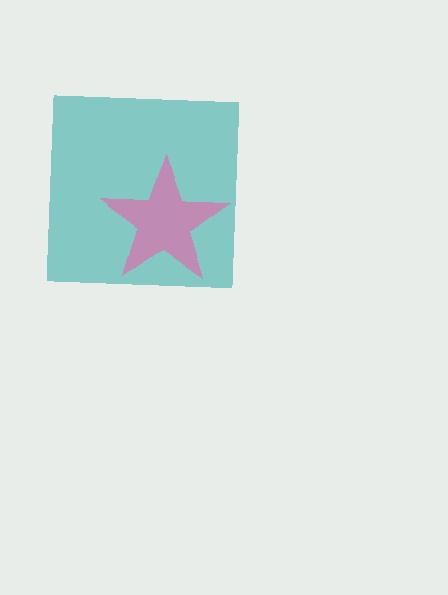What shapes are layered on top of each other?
The layered shapes are: a teal square, a pink star.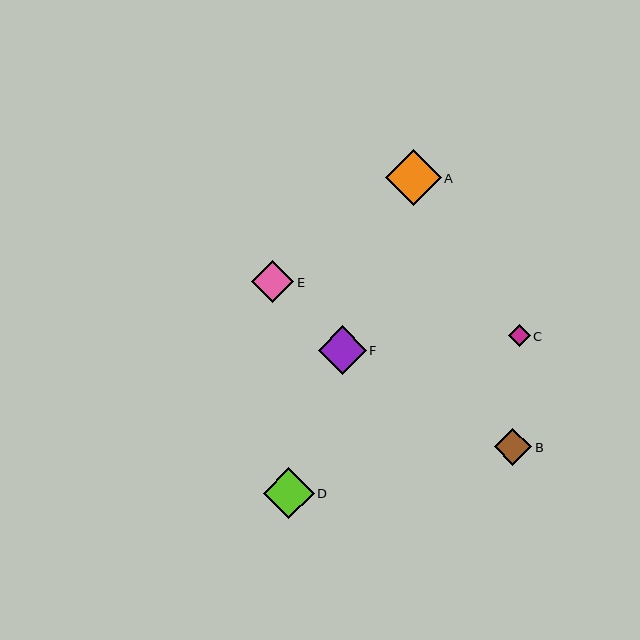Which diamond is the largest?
Diamond A is the largest with a size of approximately 56 pixels.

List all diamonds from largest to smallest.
From largest to smallest: A, D, F, E, B, C.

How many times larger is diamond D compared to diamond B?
Diamond D is approximately 1.4 times the size of diamond B.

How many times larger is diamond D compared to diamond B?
Diamond D is approximately 1.4 times the size of diamond B.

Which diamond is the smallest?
Diamond C is the smallest with a size of approximately 22 pixels.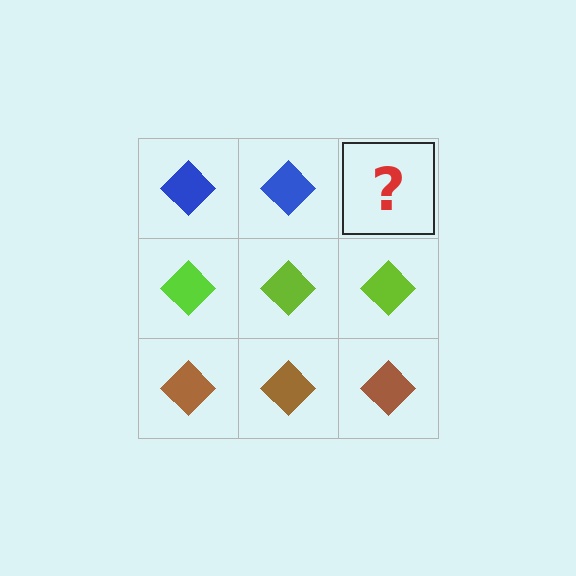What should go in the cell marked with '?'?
The missing cell should contain a blue diamond.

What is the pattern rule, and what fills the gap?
The rule is that each row has a consistent color. The gap should be filled with a blue diamond.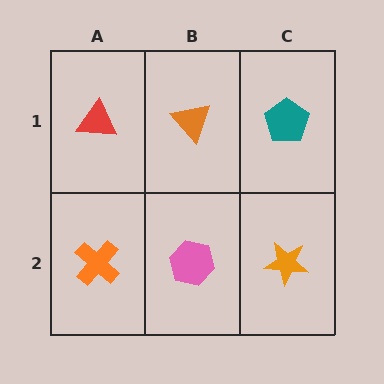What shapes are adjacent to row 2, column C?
A teal pentagon (row 1, column C), a pink hexagon (row 2, column B).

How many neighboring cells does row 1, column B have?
3.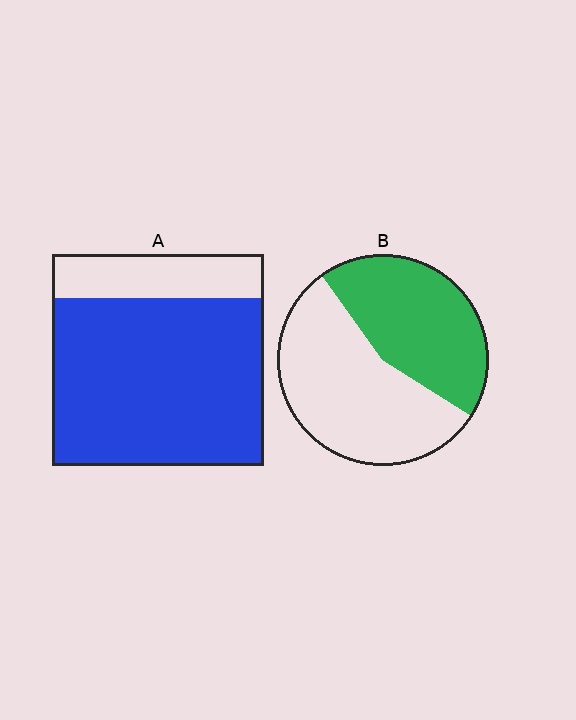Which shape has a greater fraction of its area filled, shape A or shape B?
Shape A.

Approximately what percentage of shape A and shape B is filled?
A is approximately 80% and B is approximately 45%.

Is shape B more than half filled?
No.